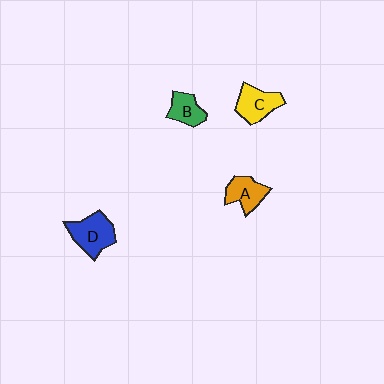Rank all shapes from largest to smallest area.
From largest to smallest: D (blue), C (yellow), A (orange), B (green).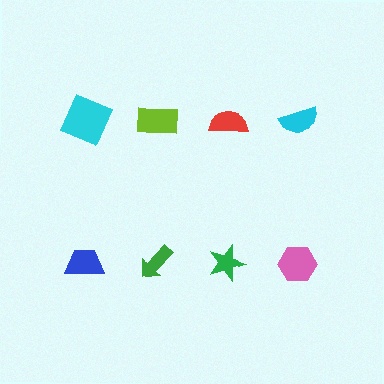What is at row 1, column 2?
A lime rectangle.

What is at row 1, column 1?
A cyan square.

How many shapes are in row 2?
4 shapes.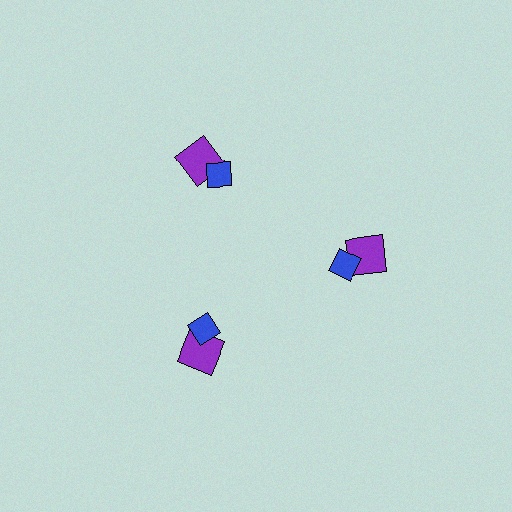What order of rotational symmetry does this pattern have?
This pattern has 3-fold rotational symmetry.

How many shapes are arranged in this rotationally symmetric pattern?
There are 6 shapes, arranged in 3 groups of 2.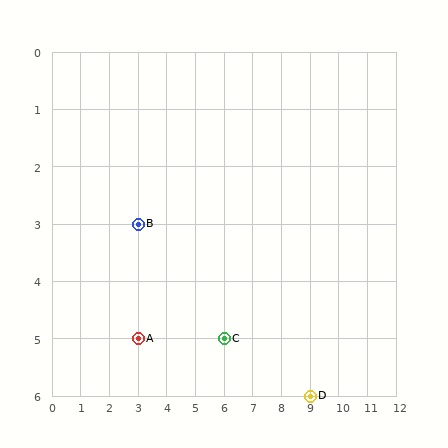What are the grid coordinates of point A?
Point A is at grid coordinates (3, 5).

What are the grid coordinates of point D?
Point D is at grid coordinates (9, 6).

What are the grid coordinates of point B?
Point B is at grid coordinates (3, 3).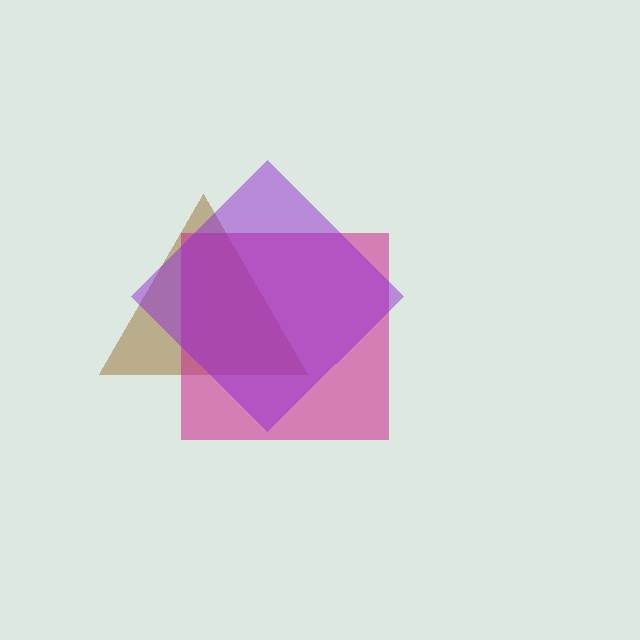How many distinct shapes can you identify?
There are 3 distinct shapes: a brown triangle, a magenta square, a purple diamond.